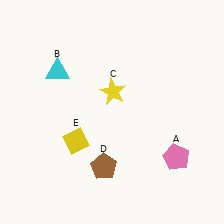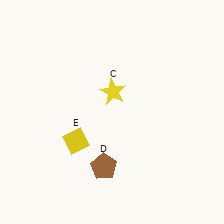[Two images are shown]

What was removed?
The cyan triangle (B), the pink pentagon (A) were removed in Image 2.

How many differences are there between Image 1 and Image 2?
There are 2 differences between the two images.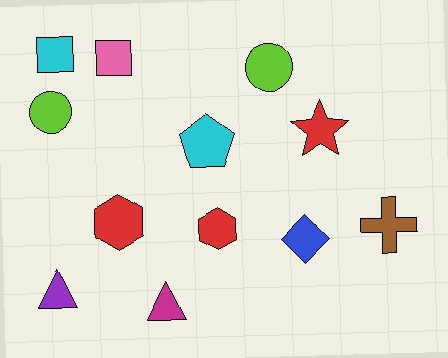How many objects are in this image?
There are 12 objects.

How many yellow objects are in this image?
There are no yellow objects.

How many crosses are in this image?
There is 1 cross.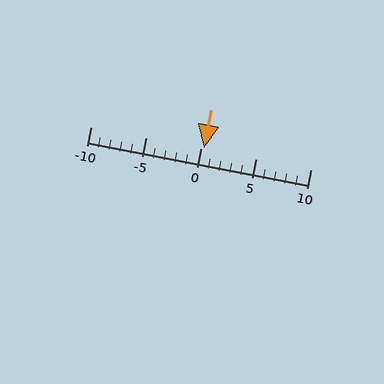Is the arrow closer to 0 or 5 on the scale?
The arrow is closer to 0.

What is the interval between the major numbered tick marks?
The major tick marks are spaced 5 units apart.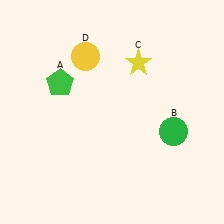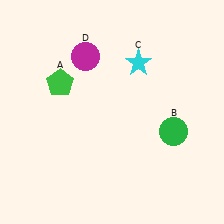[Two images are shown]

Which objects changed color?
C changed from yellow to cyan. D changed from yellow to magenta.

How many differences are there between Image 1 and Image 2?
There are 2 differences between the two images.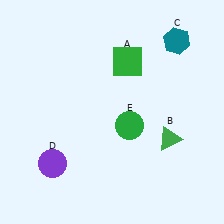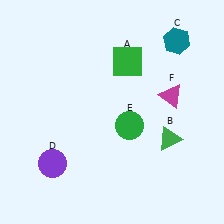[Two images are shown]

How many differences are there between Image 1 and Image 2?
There is 1 difference between the two images.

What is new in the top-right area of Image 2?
A magenta triangle (F) was added in the top-right area of Image 2.